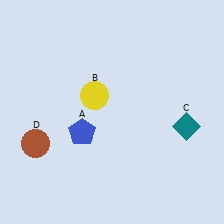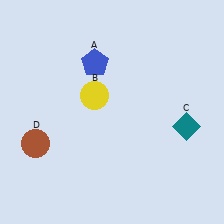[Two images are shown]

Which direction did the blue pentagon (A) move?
The blue pentagon (A) moved up.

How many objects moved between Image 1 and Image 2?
1 object moved between the two images.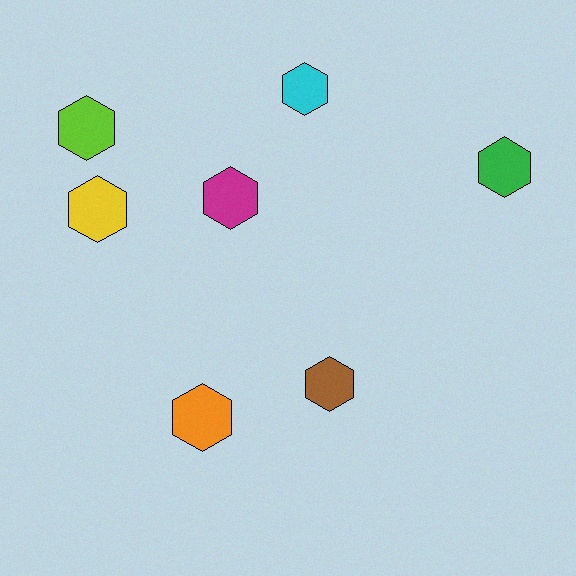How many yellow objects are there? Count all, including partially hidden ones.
There is 1 yellow object.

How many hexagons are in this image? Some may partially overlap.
There are 7 hexagons.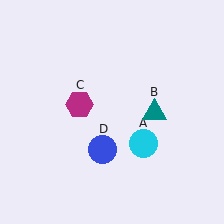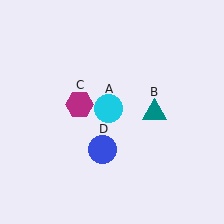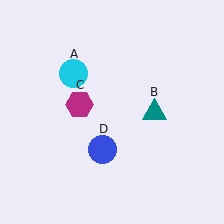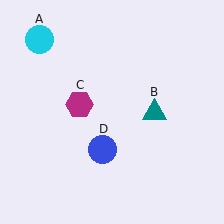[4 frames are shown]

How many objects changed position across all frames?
1 object changed position: cyan circle (object A).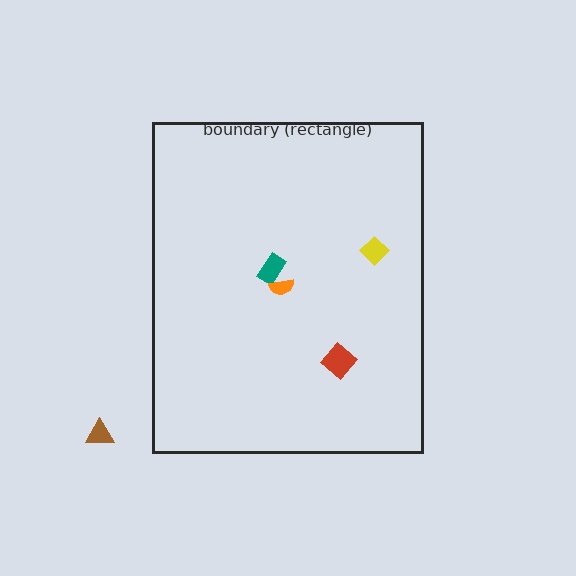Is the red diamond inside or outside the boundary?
Inside.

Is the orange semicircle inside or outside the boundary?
Inside.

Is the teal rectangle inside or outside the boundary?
Inside.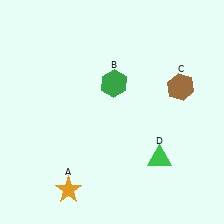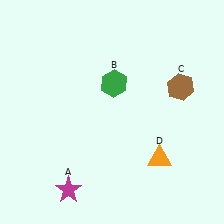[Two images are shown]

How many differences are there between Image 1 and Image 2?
There are 2 differences between the two images.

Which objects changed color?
A changed from orange to magenta. D changed from green to orange.